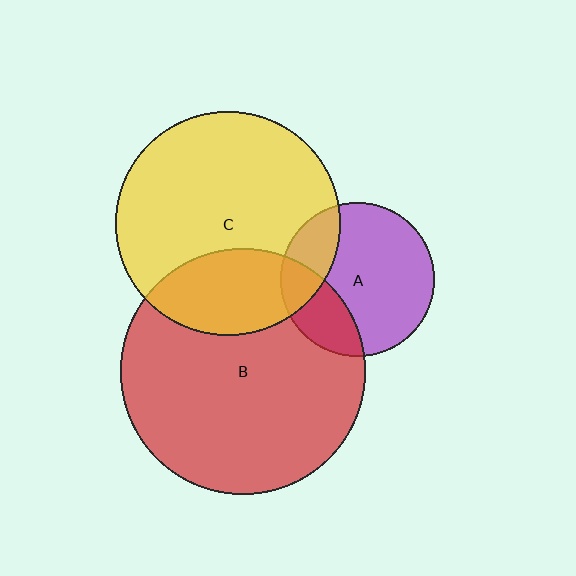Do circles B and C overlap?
Yes.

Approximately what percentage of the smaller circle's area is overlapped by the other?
Approximately 25%.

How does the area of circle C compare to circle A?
Approximately 2.1 times.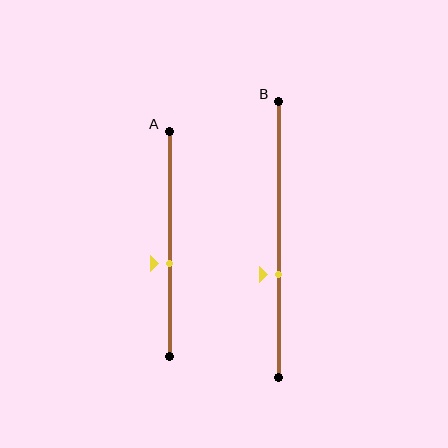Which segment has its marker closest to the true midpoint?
Segment A has its marker closest to the true midpoint.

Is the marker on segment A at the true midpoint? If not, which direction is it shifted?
No, the marker on segment A is shifted downward by about 9% of the segment length.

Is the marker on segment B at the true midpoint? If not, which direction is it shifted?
No, the marker on segment B is shifted downward by about 13% of the segment length.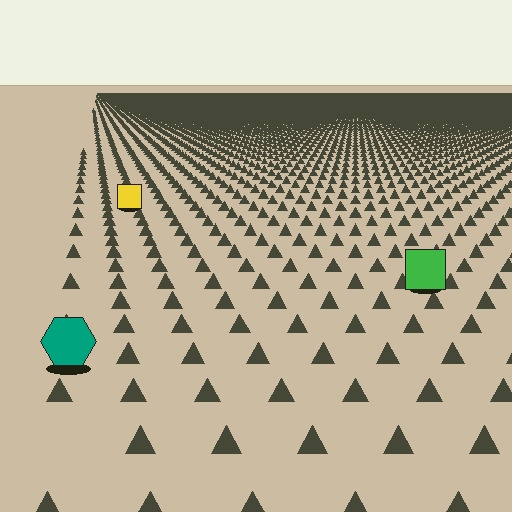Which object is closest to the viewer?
The teal hexagon is closest. The texture marks near it are larger and more spread out.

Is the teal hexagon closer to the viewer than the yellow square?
Yes. The teal hexagon is closer — you can tell from the texture gradient: the ground texture is coarser near it.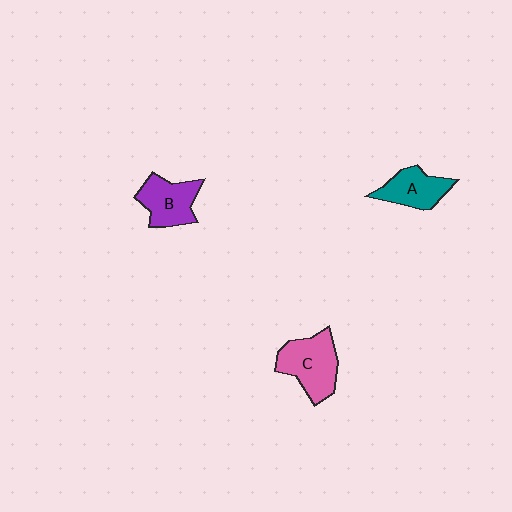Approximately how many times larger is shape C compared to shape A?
Approximately 1.4 times.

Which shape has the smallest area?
Shape A (teal).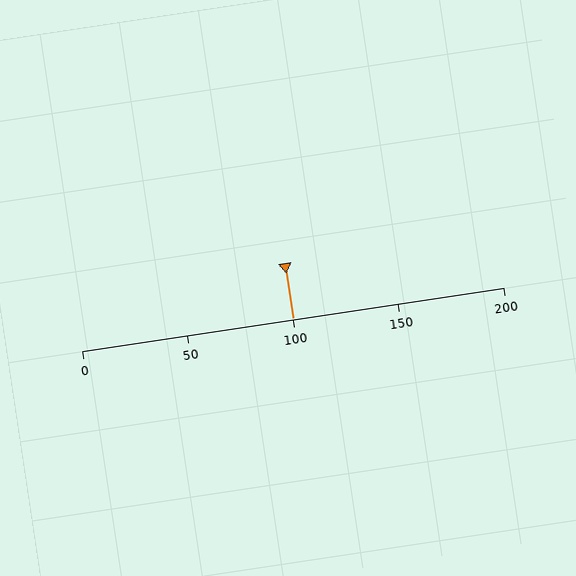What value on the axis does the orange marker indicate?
The marker indicates approximately 100.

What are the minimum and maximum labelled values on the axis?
The axis runs from 0 to 200.